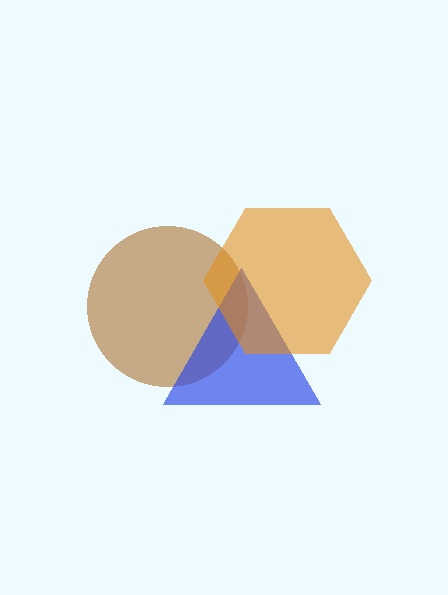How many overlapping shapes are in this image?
There are 3 overlapping shapes in the image.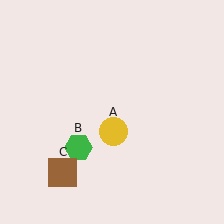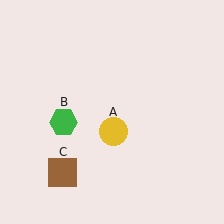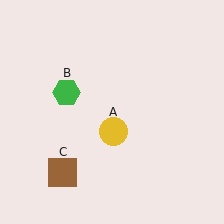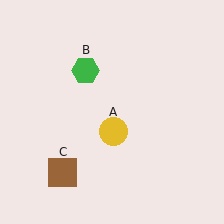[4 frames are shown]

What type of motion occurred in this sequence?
The green hexagon (object B) rotated clockwise around the center of the scene.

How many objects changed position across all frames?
1 object changed position: green hexagon (object B).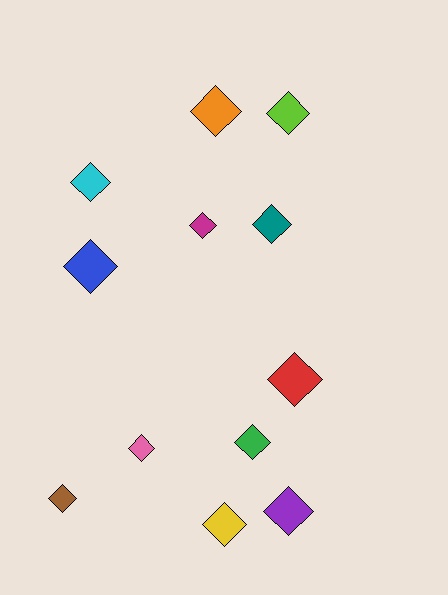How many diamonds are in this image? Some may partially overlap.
There are 12 diamonds.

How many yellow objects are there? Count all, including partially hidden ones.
There is 1 yellow object.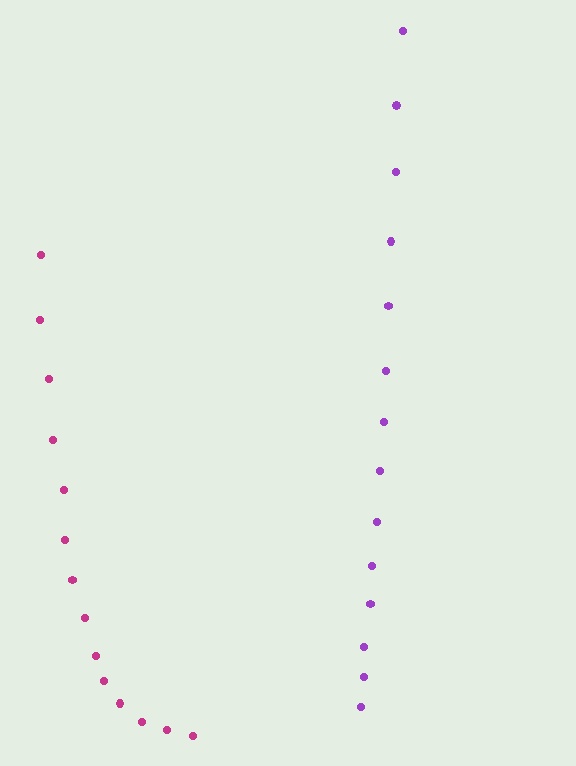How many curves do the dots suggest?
There are 2 distinct paths.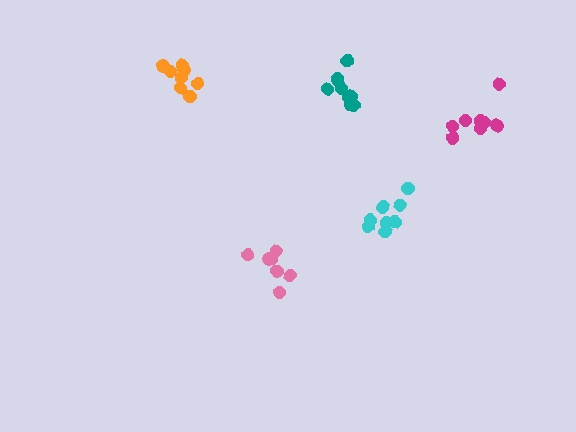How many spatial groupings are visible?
There are 5 spatial groupings.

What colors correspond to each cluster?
The clusters are colored: pink, cyan, orange, magenta, teal.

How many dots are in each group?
Group 1: 7 dots, Group 2: 8 dots, Group 3: 8 dots, Group 4: 8 dots, Group 5: 9 dots (40 total).